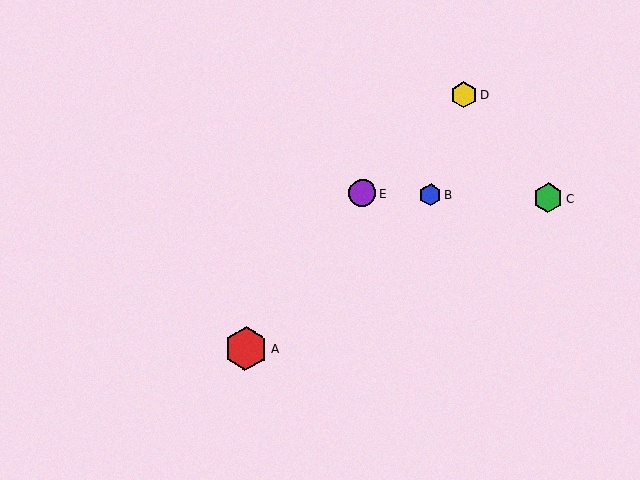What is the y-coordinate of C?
Object C is at y≈198.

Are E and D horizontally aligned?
No, E is at y≈193 and D is at y≈95.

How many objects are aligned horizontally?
3 objects (B, C, E) are aligned horizontally.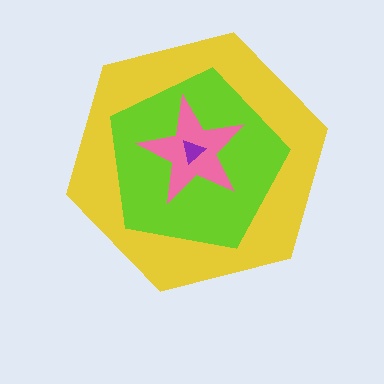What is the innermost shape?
The purple triangle.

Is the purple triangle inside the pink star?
Yes.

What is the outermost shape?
The yellow hexagon.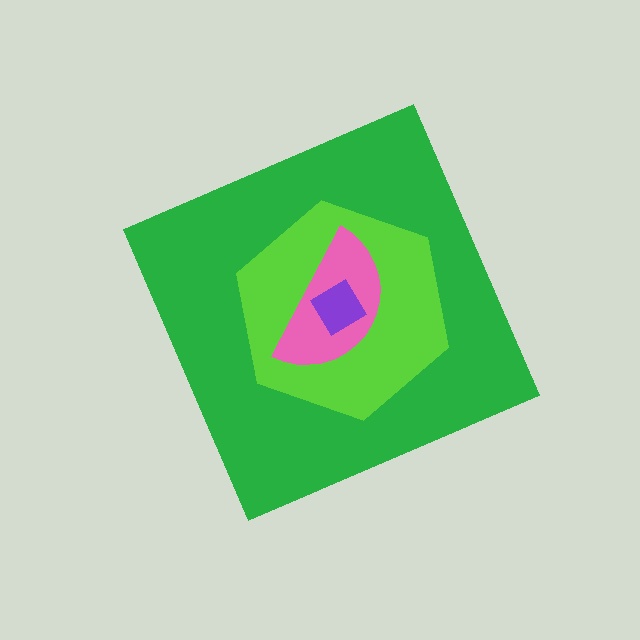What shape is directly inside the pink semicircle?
The purple diamond.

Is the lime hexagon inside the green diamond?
Yes.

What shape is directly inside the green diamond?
The lime hexagon.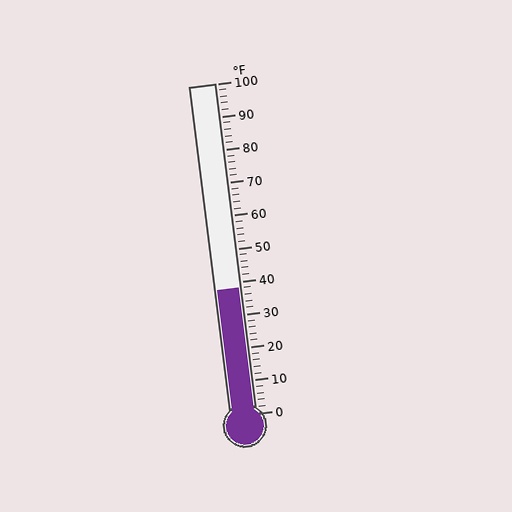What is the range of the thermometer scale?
The thermometer scale ranges from 0°F to 100°F.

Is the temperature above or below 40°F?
The temperature is below 40°F.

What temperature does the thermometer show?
The thermometer shows approximately 38°F.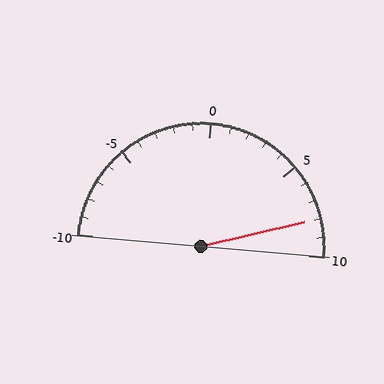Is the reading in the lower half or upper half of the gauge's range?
The reading is in the upper half of the range (-10 to 10).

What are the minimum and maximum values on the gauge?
The gauge ranges from -10 to 10.